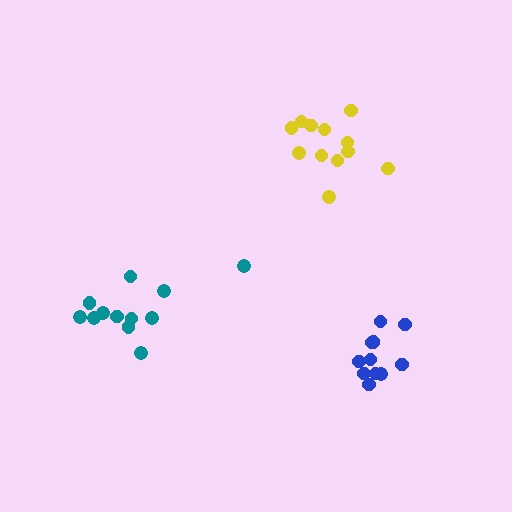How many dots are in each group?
Group 1: 12 dots, Group 2: 12 dots, Group 3: 11 dots (35 total).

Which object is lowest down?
The blue cluster is bottommost.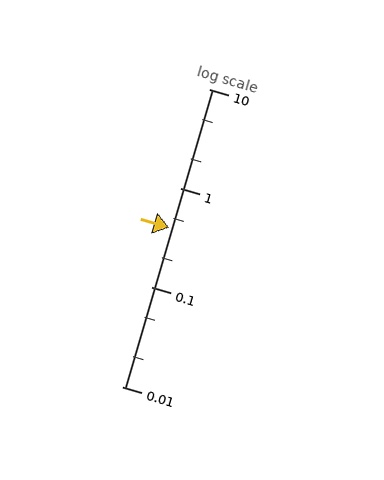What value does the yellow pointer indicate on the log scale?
The pointer indicates approximately 0.4.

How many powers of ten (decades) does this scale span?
The scale spans 3 decades, from 0.01 to 10.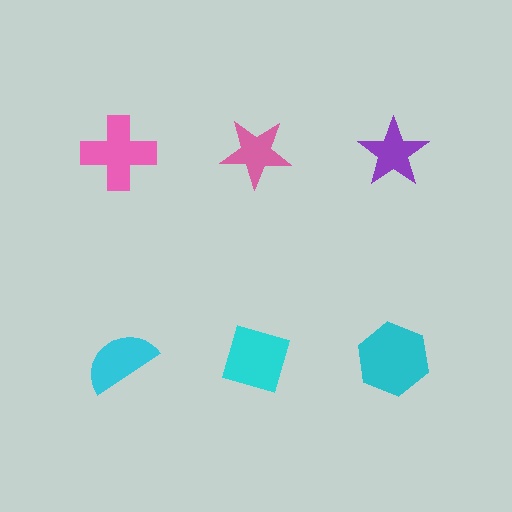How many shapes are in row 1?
3 shapes.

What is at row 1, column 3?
A purple star.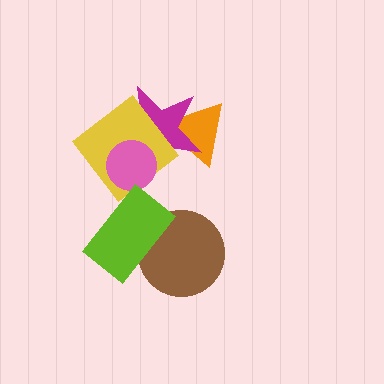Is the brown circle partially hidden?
Yes, it is partially covered by another shape.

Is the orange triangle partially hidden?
Yes, it is partially covered by another shape.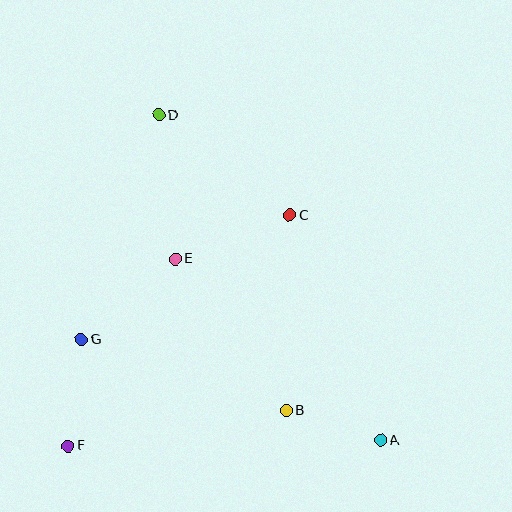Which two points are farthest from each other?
Points A and D are farthest from each other.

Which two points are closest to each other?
Points A and B are closest to each other.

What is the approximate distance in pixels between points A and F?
The distance between A and F is approximately 312 pixels.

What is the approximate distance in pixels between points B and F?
The distance between B and F is approximately 221 pixels.